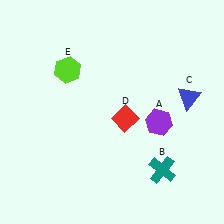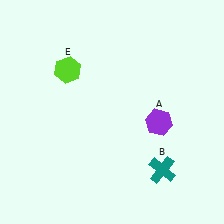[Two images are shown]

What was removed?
The red diamond (D), the blue triangle (C) were removed in Image 2.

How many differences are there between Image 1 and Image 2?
There are 2 differences between the two images.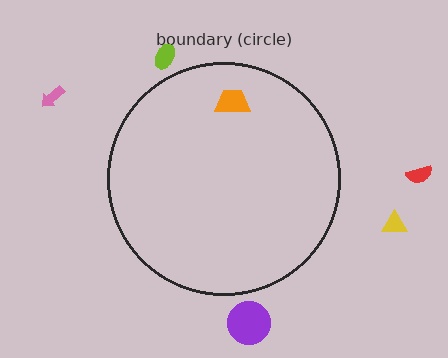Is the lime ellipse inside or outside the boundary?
Outside.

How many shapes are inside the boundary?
1 inside, 5 outside.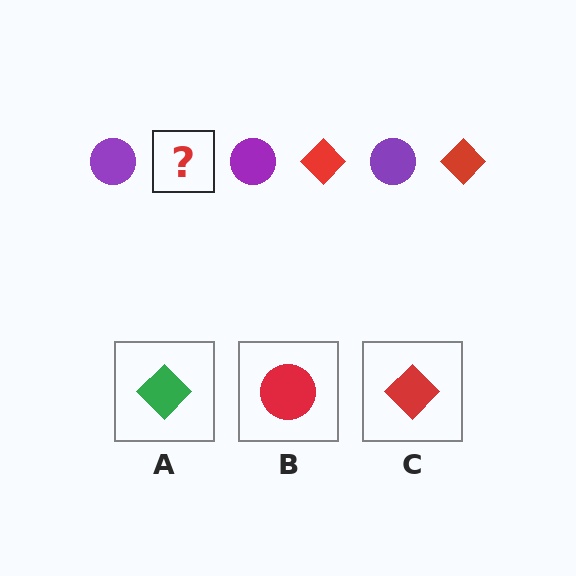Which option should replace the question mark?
Option C.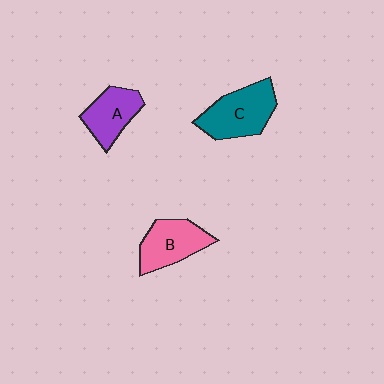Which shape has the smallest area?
Shape A (purple).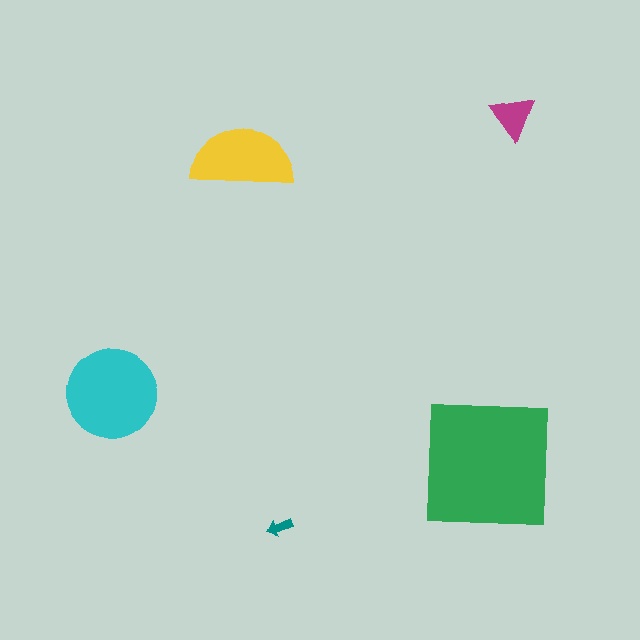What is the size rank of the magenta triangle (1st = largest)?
4th.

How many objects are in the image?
There are 5 objects in the image.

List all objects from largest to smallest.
The green square, the cyan circle, the yellow semicircle, the magenta triangle, the teal arrow.